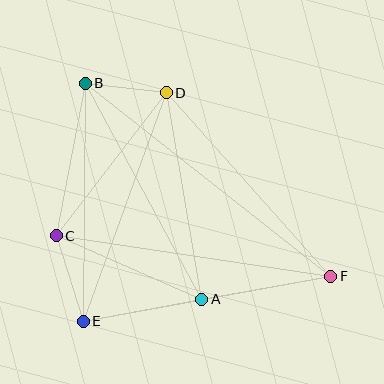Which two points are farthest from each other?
Points B and F are farthest from each other.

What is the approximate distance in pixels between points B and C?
The distance between B and C is approximately 155 pixels.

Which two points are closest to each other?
Points B and D are closest to each other.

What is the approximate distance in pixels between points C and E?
The distance between C and E is approximately 90 pixels.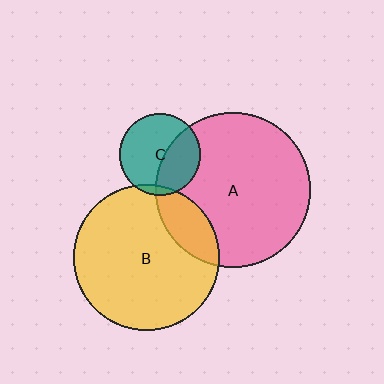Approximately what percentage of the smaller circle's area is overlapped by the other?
Approximately 15%.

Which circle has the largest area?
Circle A (pink).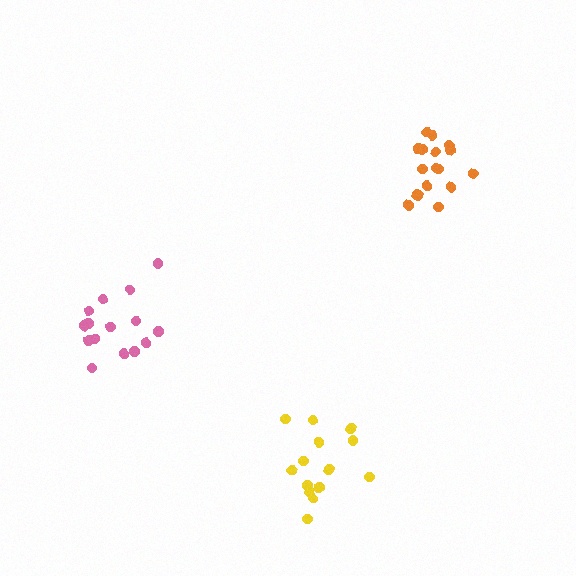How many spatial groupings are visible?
There are 3 spatial groupings.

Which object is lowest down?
The yellow cluster is bottommost.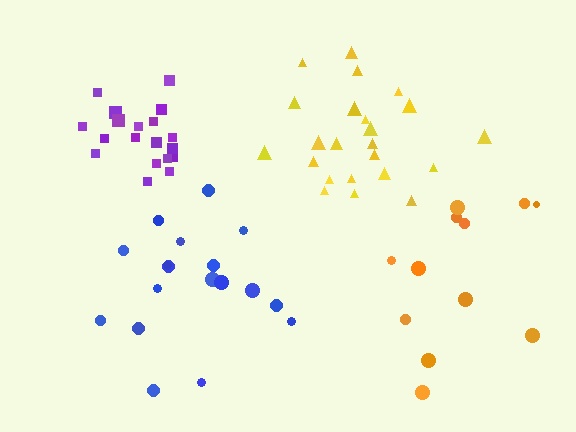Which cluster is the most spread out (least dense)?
Orange.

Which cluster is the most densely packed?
Purple.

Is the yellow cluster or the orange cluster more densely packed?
Yellow.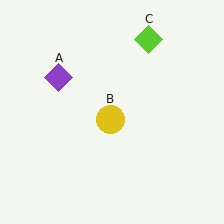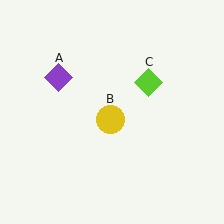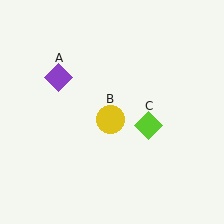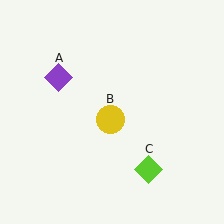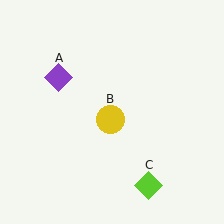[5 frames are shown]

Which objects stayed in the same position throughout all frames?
Purple diamond (object A) and yellow circle (object B) remained stationary.